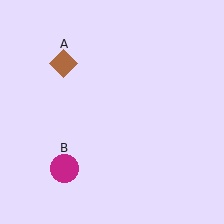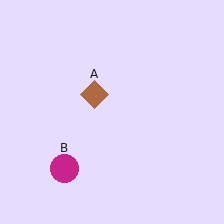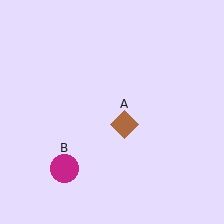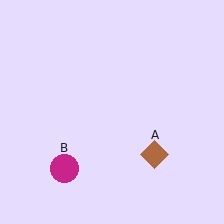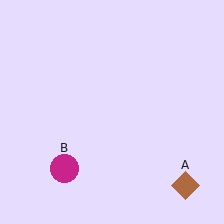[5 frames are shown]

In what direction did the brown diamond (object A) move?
The brown diamond (object A) moved down and to the right.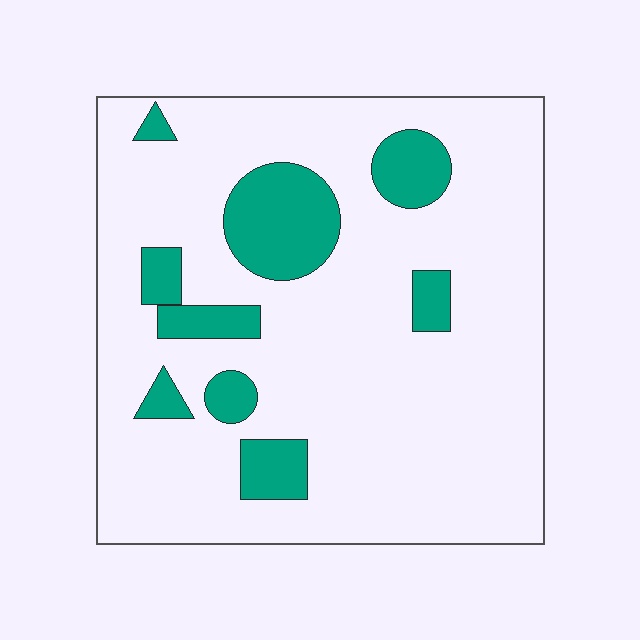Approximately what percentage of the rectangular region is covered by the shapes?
Approximately 15%.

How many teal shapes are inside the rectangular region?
9.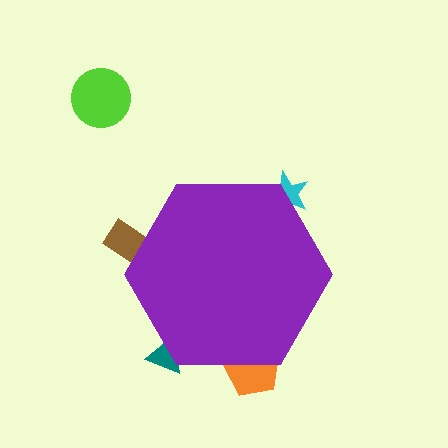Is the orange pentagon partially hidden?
Yes, the orange pentagon is partially hidden behind the purple hexagon.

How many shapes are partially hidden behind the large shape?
4 shapes are partially hidden.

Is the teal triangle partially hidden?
Yes, the teal triangle is partially hidden behind the purple hexagon.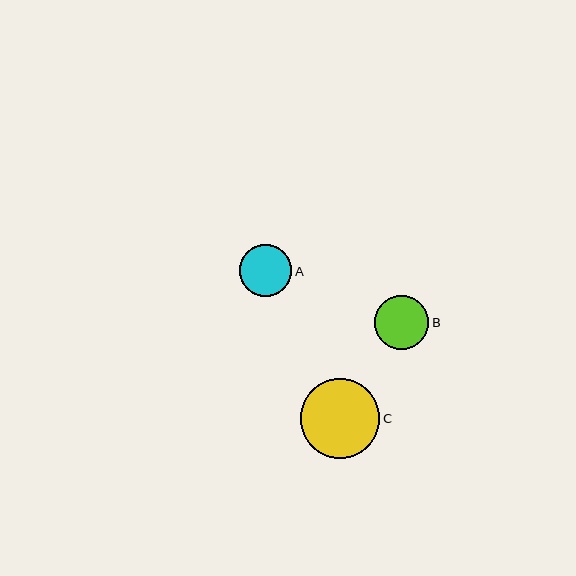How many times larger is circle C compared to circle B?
Circle C is approximately 1.5 times the size of circle B.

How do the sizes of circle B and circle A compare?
Circle B and circle A are approximately the same size.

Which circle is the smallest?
Circle A is the smallest with a size of approximately 52 pixels.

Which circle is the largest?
Circle C is the largest with a size of approximately 80 pixels.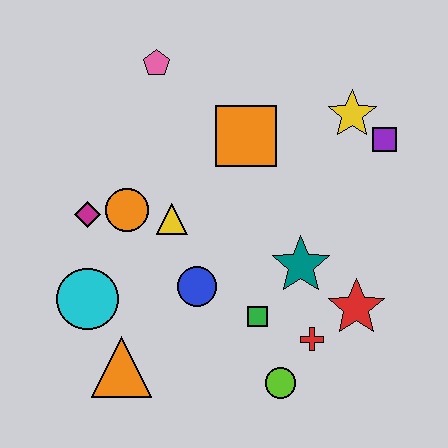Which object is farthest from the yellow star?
The orange triangle is farthest from the yellow star.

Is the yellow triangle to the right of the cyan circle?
Yes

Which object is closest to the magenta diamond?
The orange circle is closest to the magenta diamond.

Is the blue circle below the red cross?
No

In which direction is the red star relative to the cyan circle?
The red star is to the right of the cyan circle.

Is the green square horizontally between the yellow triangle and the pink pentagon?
No